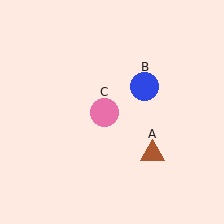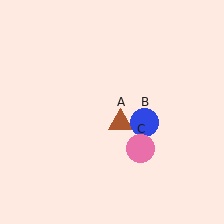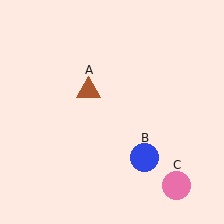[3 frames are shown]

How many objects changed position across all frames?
3 objects changed position: brown triangle (object A), blue circle (object B), pink circle (object C).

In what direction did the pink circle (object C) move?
The pink circle (object C) moved down and to the right.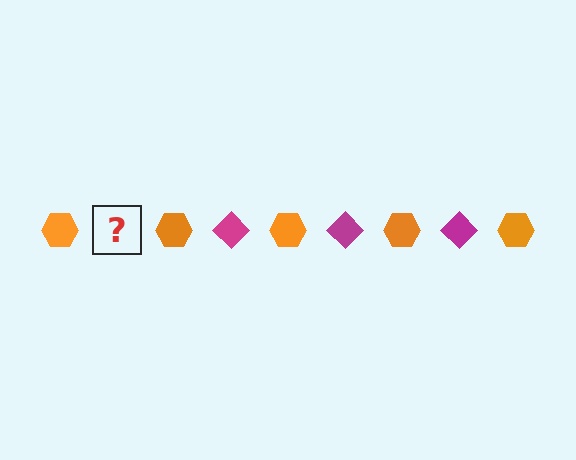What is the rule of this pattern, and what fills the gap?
The rule is that the pattern alternates between orange hexagon and magenta diamond. The gap should be filled with a magenta diamond.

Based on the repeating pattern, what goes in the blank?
The blank should be a magenta diamond.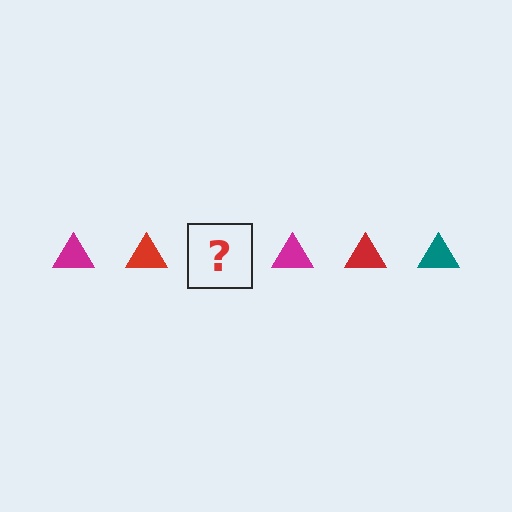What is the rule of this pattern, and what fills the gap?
The rule is that the pattern cycles through magenta, red, teal triangles. The gap should be filled with a teal triangle.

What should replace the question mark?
The question mark should be replaced with a teal triangle.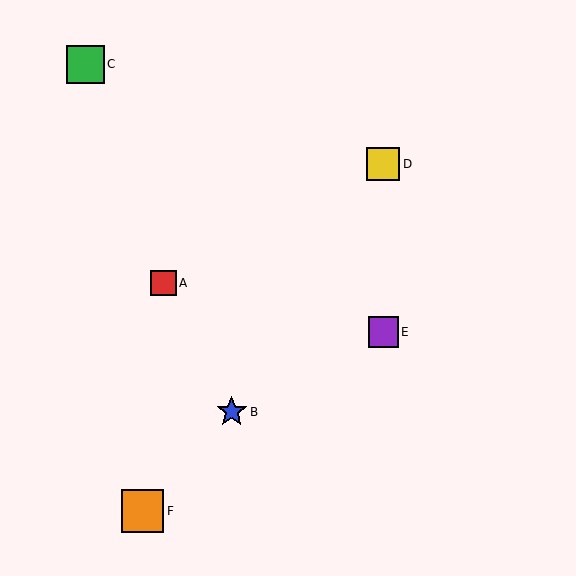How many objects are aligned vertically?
2 objects (D, E) are aligned vertically.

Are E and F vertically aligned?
No, E is at x≈383 and F is at x≈142.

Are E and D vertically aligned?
Yes, both are at x≈383.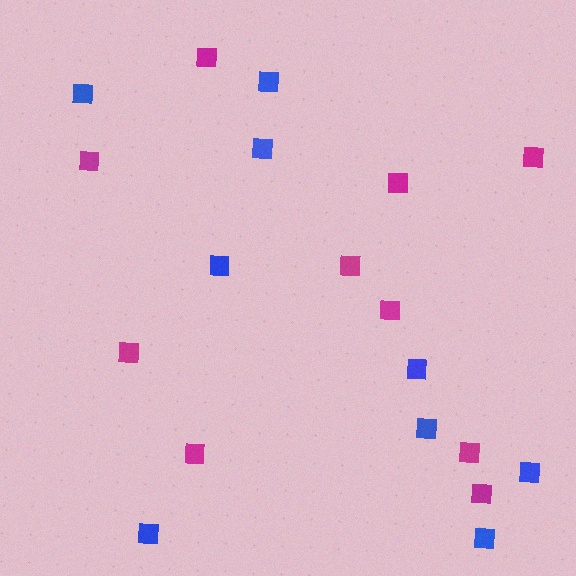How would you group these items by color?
There are 2 groups: one group of blue squares (9) and one group of magenta squares (10).